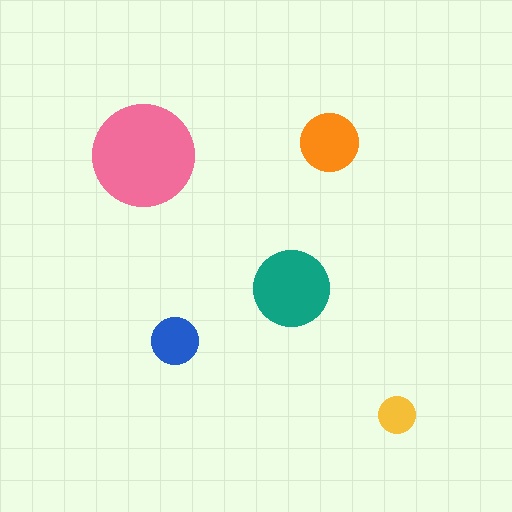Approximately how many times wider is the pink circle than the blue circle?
About 2 times wider.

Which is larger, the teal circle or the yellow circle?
The teal one.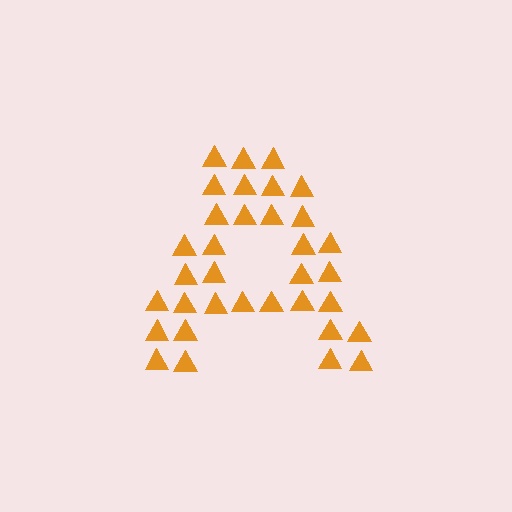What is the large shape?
The large shape is the letter A.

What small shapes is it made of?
It is made of small triangles.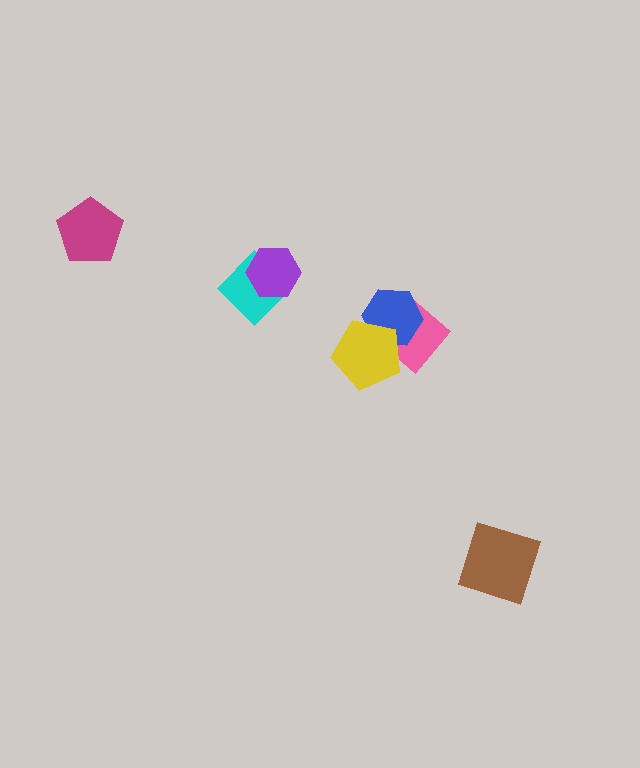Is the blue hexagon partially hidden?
Yes, it is partially covered by another shape.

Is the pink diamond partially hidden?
Yes, it is partially covered by another shape.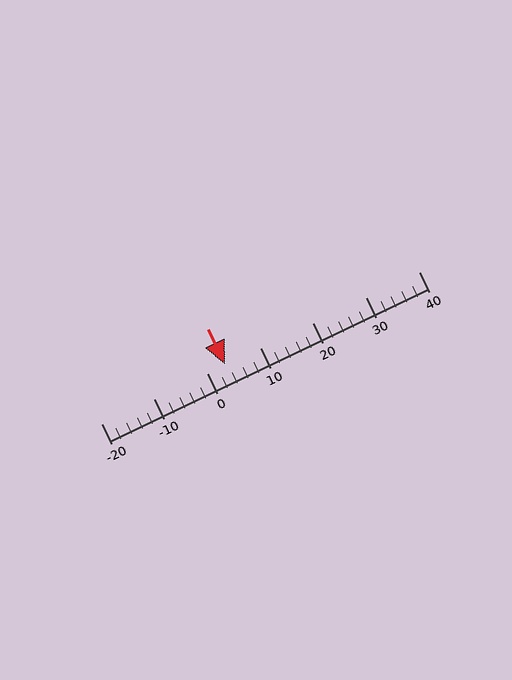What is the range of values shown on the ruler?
The ruler shows values from -20 to 40.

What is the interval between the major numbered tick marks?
The major tick marks are spaced 10 units apart.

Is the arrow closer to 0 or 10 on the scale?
The arrow is closer to 0.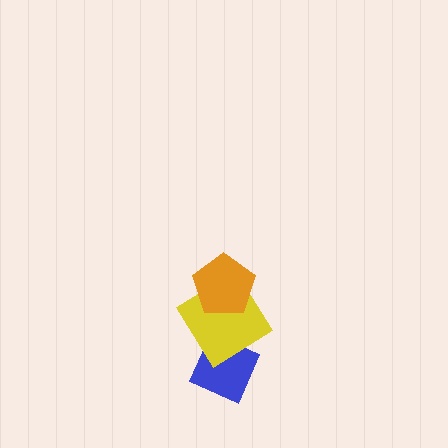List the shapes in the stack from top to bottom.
From top to bottom: the orange pentagon, the yellow diamond, the blue diamond.